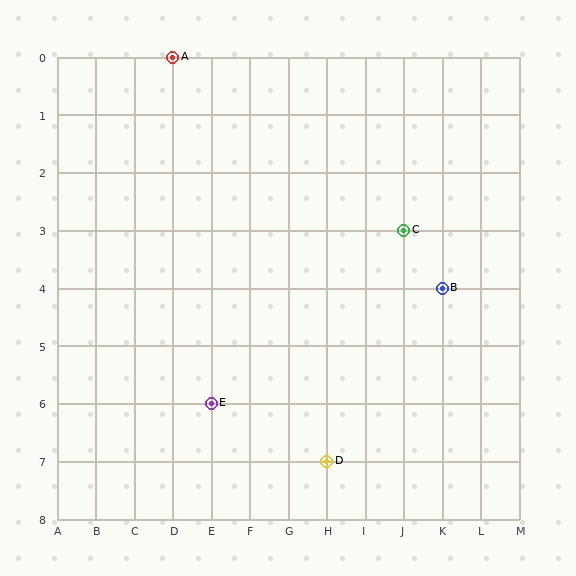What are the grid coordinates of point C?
Point C is at grid coordinates (J, 3).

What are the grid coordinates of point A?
Point A is at grid coordinates (D, 0).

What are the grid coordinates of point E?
Point E is at grid coordinates (E, 6).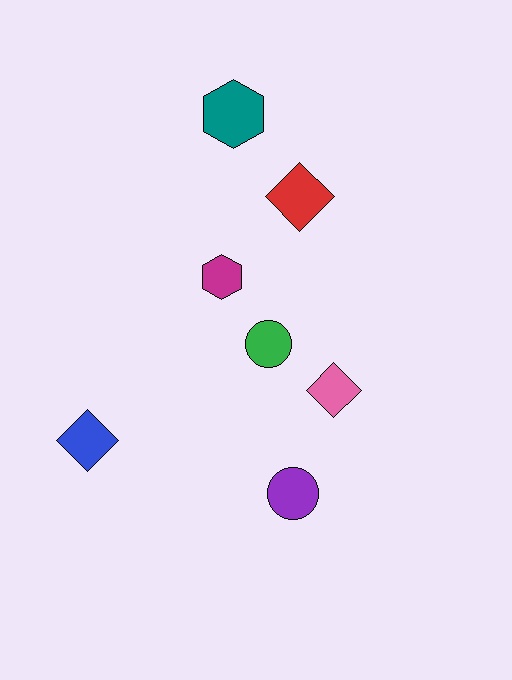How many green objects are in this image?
There is 1 green object.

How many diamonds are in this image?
There are 3 diamonds.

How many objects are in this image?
There are 7 objects.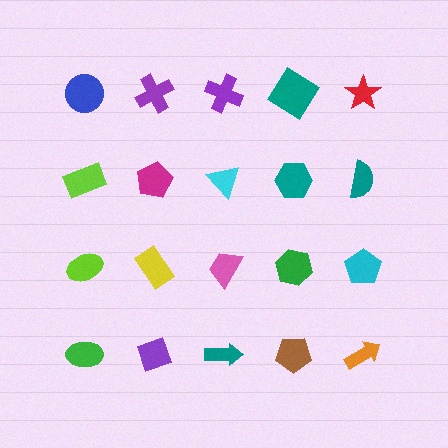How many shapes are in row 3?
5 shapes.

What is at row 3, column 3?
A pink trapezoid.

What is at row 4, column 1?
A green ellipse.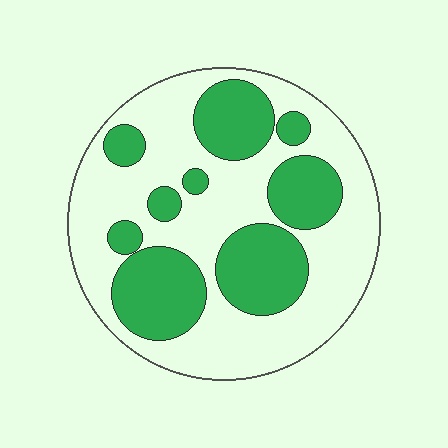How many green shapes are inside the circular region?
9.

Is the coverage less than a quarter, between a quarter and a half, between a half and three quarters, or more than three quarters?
Between a quarter and a half.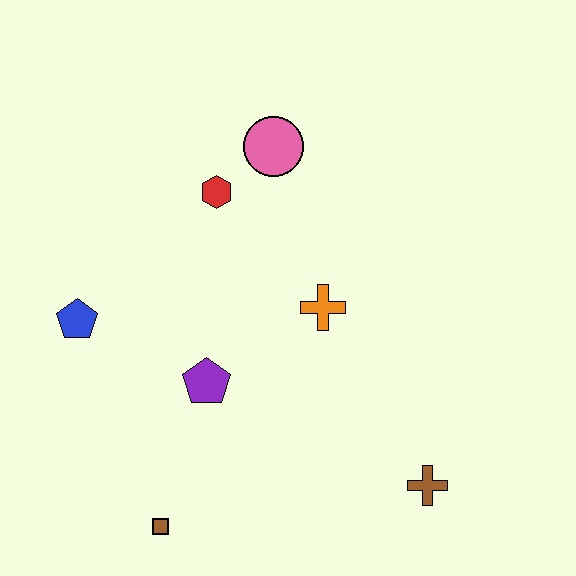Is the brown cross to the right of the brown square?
Yes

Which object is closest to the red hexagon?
The pink circle is closest to the red hexagon.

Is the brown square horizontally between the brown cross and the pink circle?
No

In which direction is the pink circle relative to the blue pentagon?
The pink circle is to the right of the blue pentagon.